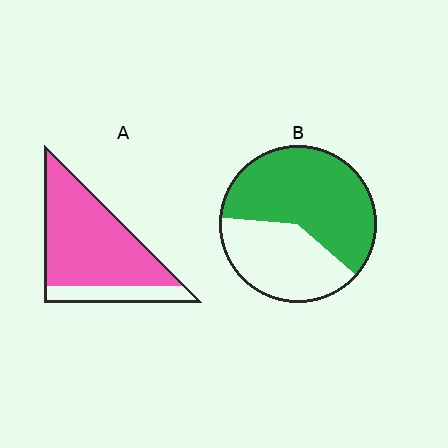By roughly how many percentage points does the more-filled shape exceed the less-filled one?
By roughly 20 percentage points (A over B).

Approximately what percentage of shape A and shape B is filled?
A is approximately 80% and B is approximately 60%.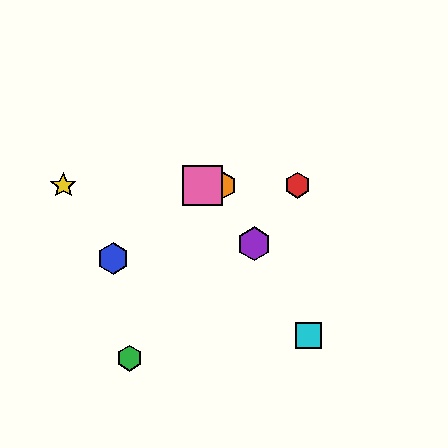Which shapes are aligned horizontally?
The red hexagon, the yellow star, the orange hexagon, the pink square are aligned horizontally.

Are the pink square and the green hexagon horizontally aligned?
No, the pink square is at y≈185 and the green hexagon is at y≈358.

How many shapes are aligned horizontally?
4 shapes (the red hexagon, the yellow star, the orange hexagon, the pink square) are aligned horizontally.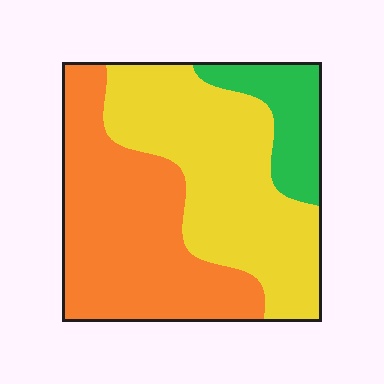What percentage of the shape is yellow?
Yellow covers roughly 45% of the shape.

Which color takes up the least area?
Green, at roughly 15%.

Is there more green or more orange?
Orange.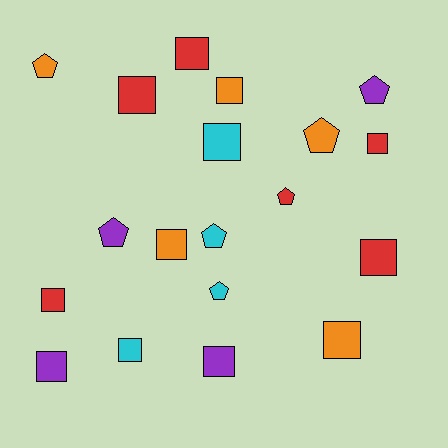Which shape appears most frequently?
Square, with 12 objects.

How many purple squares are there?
There are 2 purple squares.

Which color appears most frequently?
Red, with 6 objects.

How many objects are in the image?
There are 19 objects.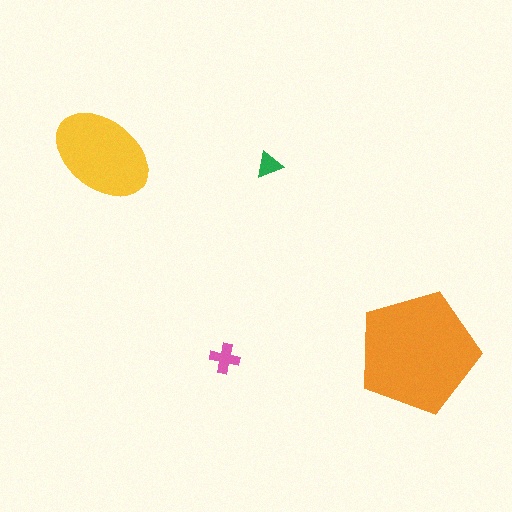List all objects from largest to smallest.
The orange pentagon, the yellow ellipse, the pink cross, the green triangle.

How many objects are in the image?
There are 4 objects in the image.